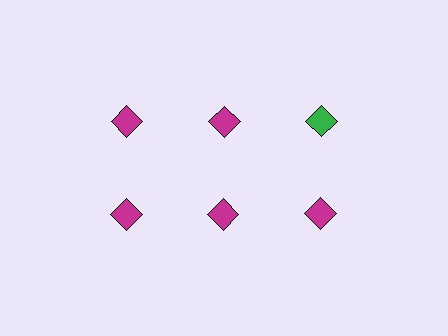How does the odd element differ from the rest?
It has a different color: green instead of magenta.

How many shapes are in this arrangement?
There are 6 shapes arranged in a grid pattern.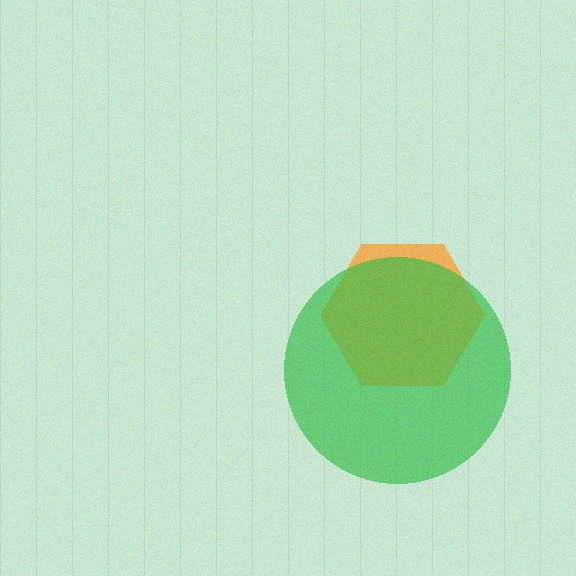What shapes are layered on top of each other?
The layered shapes are: an orange hexagon, a green circle.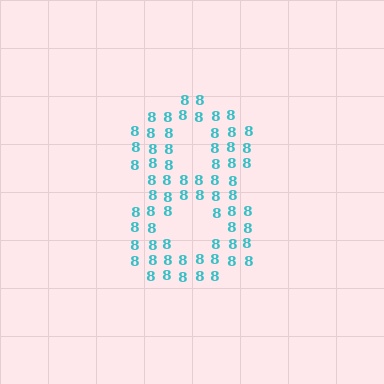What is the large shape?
The large shape is the digit 8.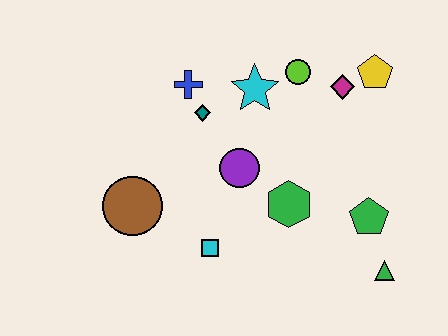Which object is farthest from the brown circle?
The yellow pentagon is farthest from the brown circle.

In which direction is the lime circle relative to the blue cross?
The lime circle is to the right of the blue cross.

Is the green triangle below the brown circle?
Yes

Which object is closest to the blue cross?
The teal diamond is closest to the blue cross.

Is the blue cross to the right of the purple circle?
No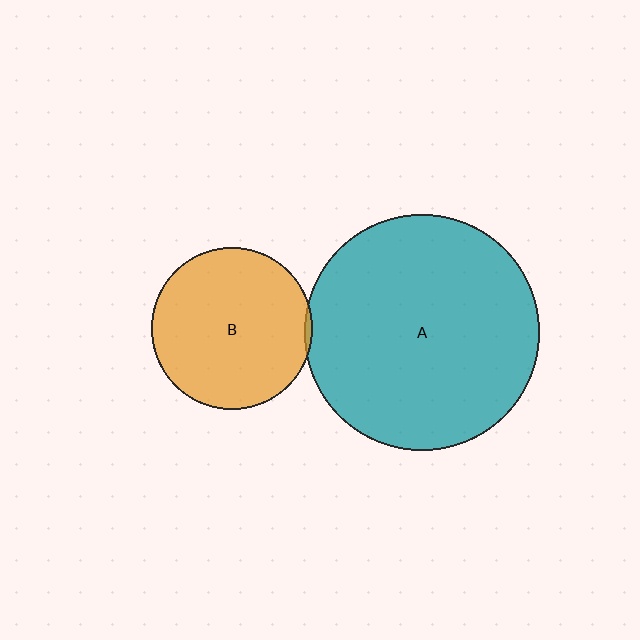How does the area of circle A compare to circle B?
Approximately 2.1 times.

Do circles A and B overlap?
Yes.